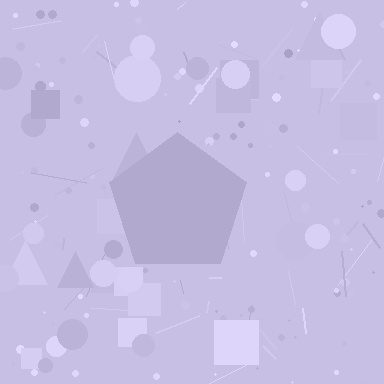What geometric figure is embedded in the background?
A pentagon is embedded in the background.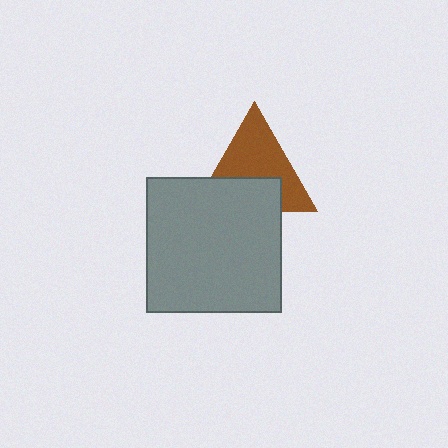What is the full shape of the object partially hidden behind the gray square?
The partially hidden object is a brown triangle.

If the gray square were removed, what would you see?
You would see the complete brown triangle.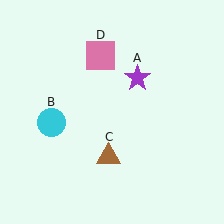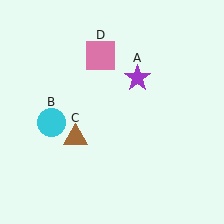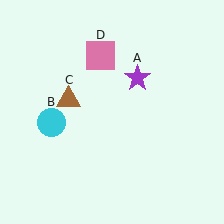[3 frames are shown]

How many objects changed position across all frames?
1 object changed position: brown triangle (object C).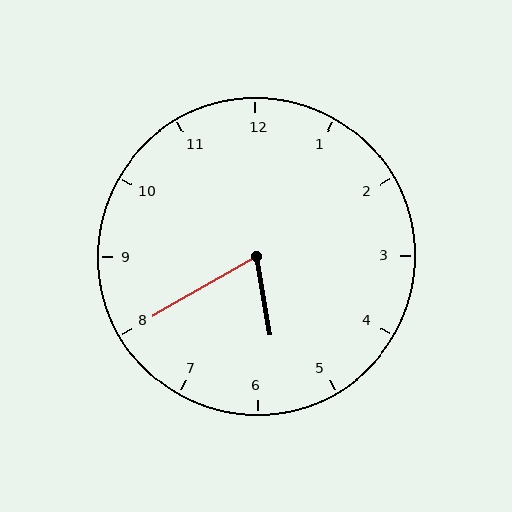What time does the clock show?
5:40.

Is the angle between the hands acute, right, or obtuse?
It is acute.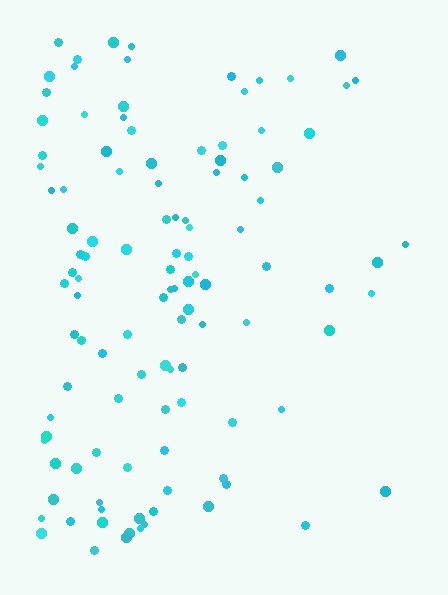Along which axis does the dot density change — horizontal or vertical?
Horizontal.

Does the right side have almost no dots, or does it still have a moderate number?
Still a moderate number, just noticeably fewer than the left.